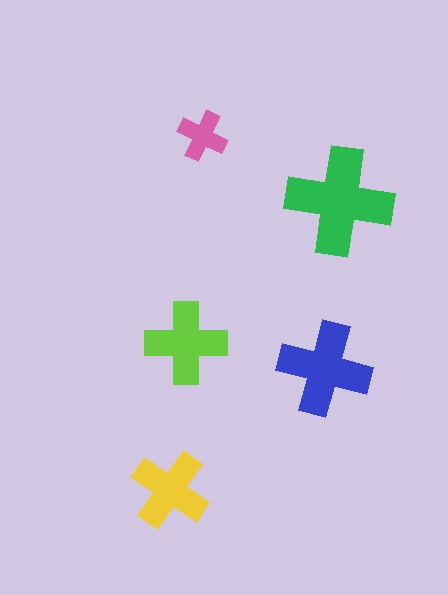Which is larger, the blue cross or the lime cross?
The blue one.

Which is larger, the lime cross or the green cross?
The green one.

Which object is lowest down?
The yellow cross is bottommost.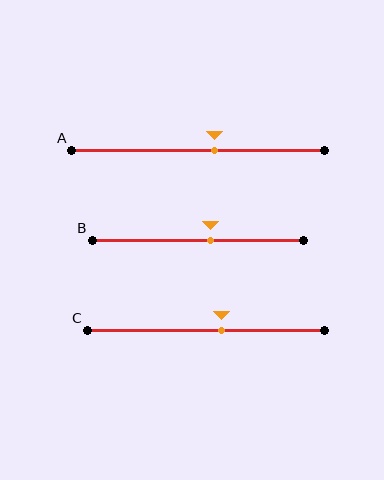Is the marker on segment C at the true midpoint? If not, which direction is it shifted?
No, the marker on segment C is shifted to the right by about 7% of the segment length.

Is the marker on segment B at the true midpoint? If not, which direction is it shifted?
No, the marker on segment B is shifted to the right by about 6% of the segment length.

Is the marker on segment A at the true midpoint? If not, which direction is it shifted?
No, the marker on segment A is shifted to the right by about 7% of the segment length.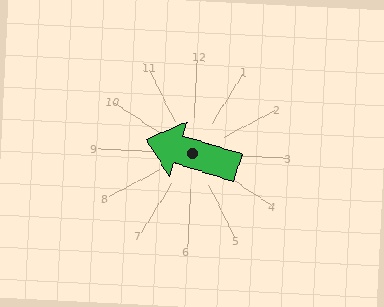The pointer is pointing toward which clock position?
Roughly 9 o'clock.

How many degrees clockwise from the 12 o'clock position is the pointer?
Approximately 284 degrees.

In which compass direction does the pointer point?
West.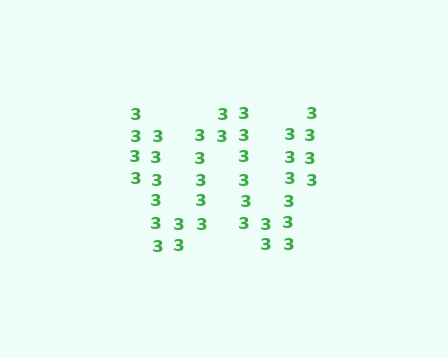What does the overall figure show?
The overall figure shows the letter W.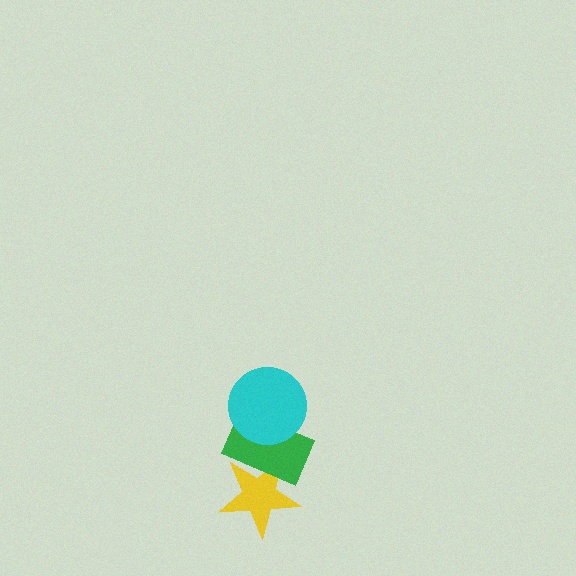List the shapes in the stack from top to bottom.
From top to bottom: the cyan circle, the green rectangle, the yellow star.